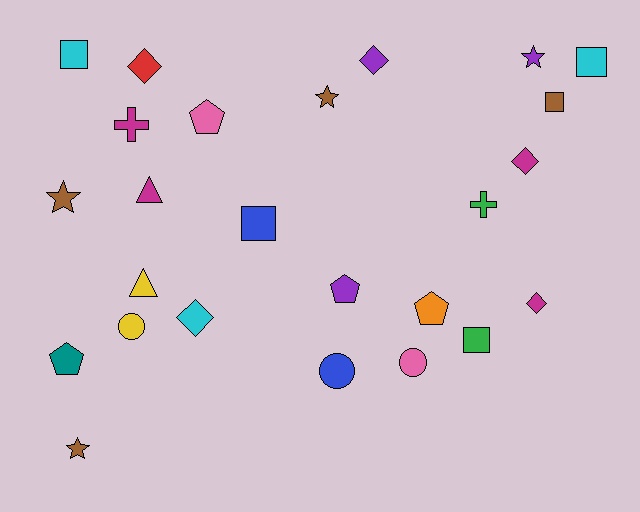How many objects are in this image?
There are 25 objects.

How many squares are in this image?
There are 5 squares.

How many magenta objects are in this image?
There are 4 magenta objects.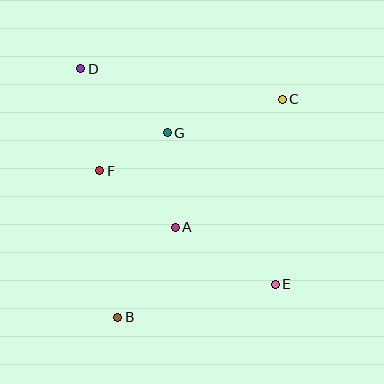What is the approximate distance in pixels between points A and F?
The distance between A and F is approximately 94 pixels.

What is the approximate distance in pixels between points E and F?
The distance between E and F is approximately 209 pixels.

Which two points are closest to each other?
Points F and G are closest to each other.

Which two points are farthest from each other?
Points D and E are farthest from each other.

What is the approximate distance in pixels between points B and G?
The distance between B and G is approximately 191 pixels.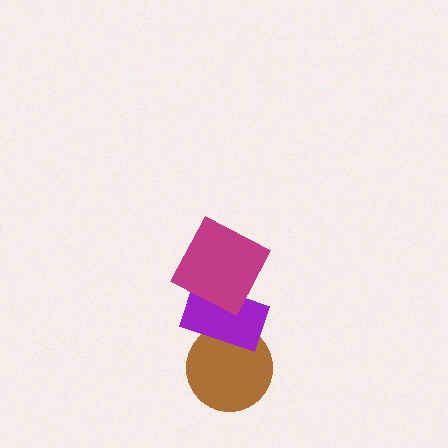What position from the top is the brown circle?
The brown circle is 3rd from the top.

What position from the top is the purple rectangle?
The purple rectangle is 2nd from the top.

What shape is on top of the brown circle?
The purple rectangle is on top of the brown circle.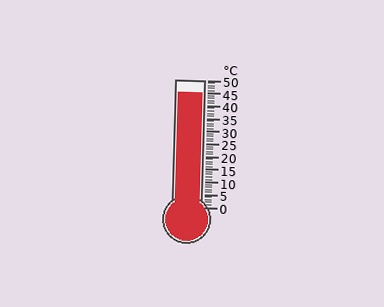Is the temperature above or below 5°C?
The temperature is above 5°C.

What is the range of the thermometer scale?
The thermometer scale ranges from 0°C to 50°C.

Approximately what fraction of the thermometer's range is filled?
The thermometer is filled to approximately 90% of its range.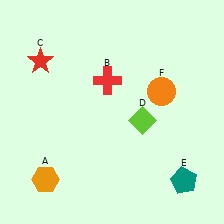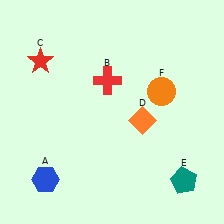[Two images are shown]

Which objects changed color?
A changed from orange to blue. D changed from lime to orange.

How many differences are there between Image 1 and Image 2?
There are 2 differences between the two images.